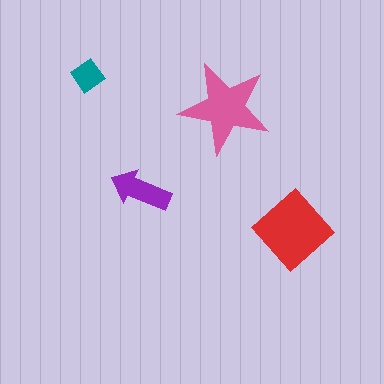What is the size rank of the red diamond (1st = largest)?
1st.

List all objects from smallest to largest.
The teal diamond, the purple arrow, the pink star, the red diamond.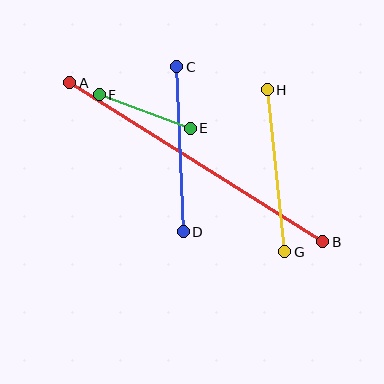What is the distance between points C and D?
The distance is approximately 165 pixels.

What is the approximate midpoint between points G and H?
The midpoint is at approximately (276, 171) pixels.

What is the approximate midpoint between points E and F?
The midpoint is at approximately (145, 112) pixels.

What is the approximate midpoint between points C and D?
The midpoint is at approximately (180, 149) pixels.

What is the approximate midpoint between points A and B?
The midpoint is at approximately (196, 162) pixels.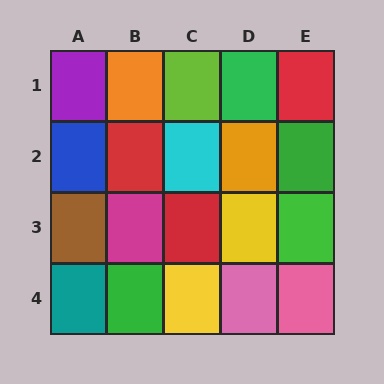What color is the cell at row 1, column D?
Green.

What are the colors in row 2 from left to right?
Blue, red, cyan, orange, green.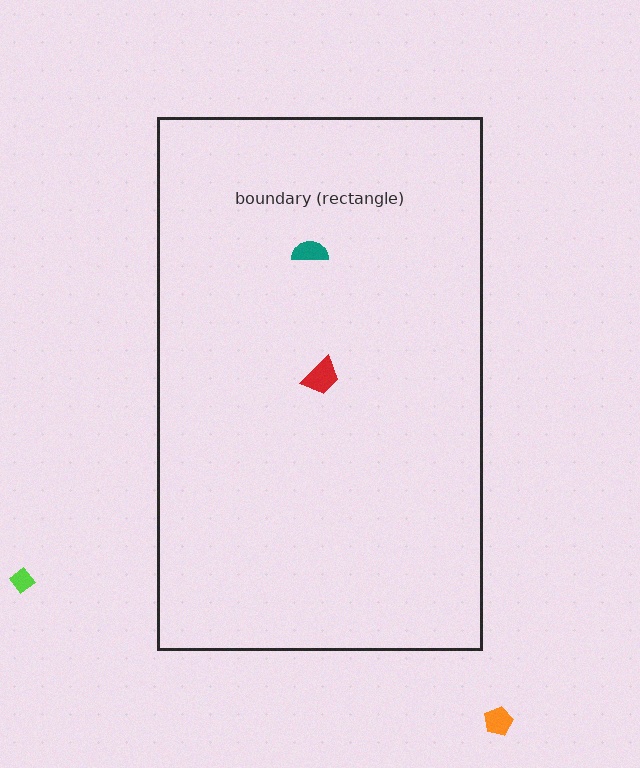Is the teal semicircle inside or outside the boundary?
Inside.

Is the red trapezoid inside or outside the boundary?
Inside.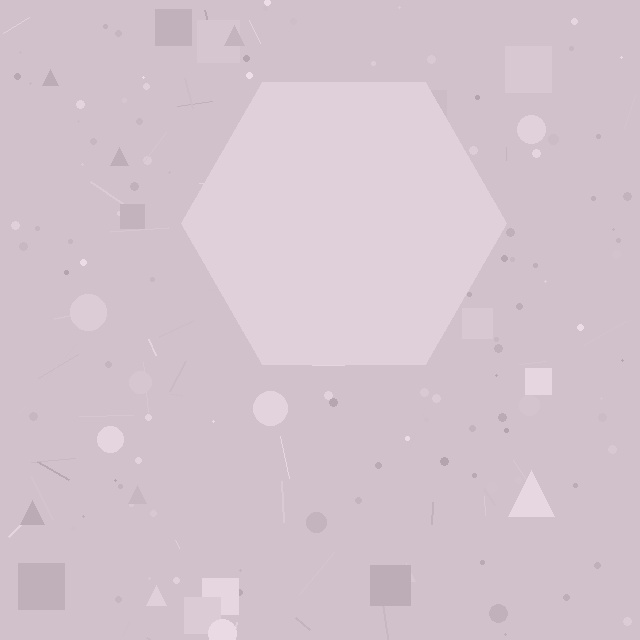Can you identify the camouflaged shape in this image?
The camouflaged shape is a hexagon.